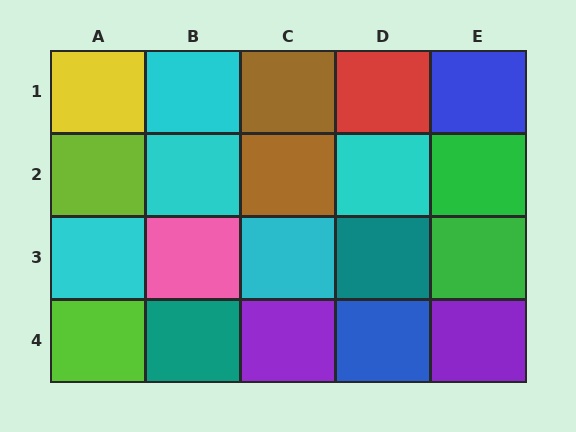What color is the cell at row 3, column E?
Green.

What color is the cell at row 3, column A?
Cyan.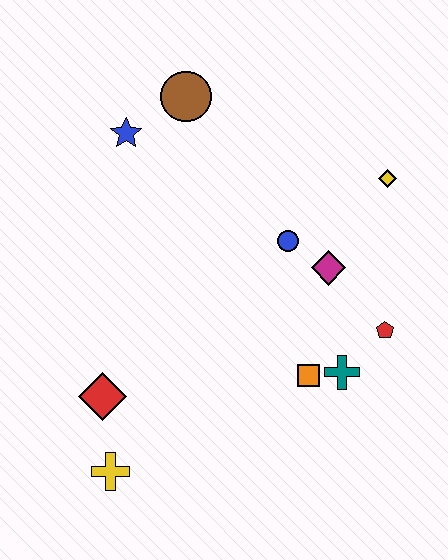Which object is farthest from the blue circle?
The yellow cross is farthest from the blue circle.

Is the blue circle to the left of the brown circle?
No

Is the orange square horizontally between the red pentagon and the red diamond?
Yes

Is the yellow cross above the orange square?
No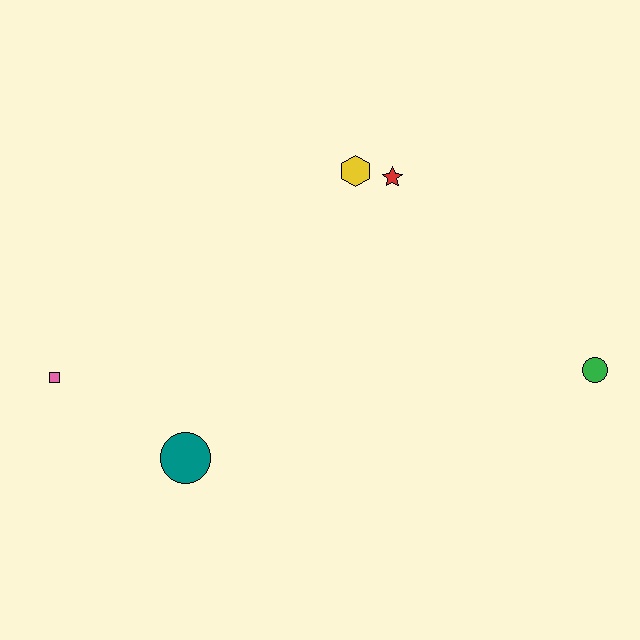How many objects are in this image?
There are 5 objects.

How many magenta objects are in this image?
There are no magenta objects.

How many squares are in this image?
There is 1 square.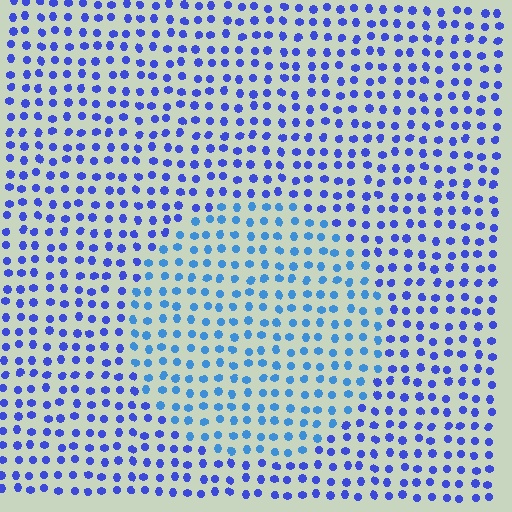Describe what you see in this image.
The image is filled with small blue elements in a uniform arrangement. A circle-shaped region is visible where the elements are tinted to a slightly different hue, forming a subtle color boundary.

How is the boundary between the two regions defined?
The boundary is defined purely by a slight shift in hue (about 28 degrees). Spacing, size, and orientation are identical on both sides.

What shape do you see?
I see a circle.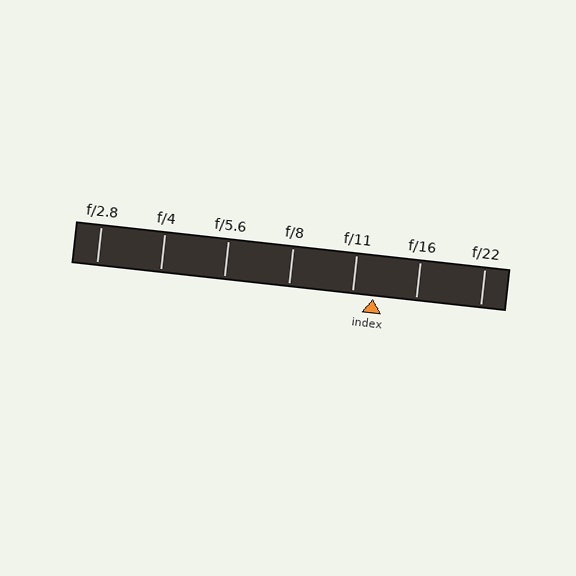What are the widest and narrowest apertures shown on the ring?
The widest aperture shown is f/2.8 and the narrowest is f/22.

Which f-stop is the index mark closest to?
The index mark is closest to f/11.